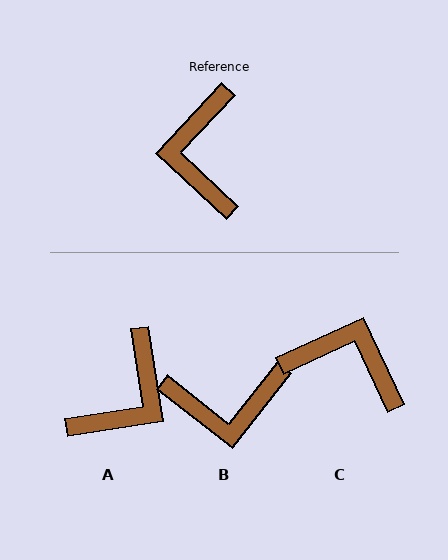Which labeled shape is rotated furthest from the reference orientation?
A, about 142 degrees away.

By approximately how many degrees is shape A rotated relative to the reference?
Approximately 142 degrees counter-clockwise.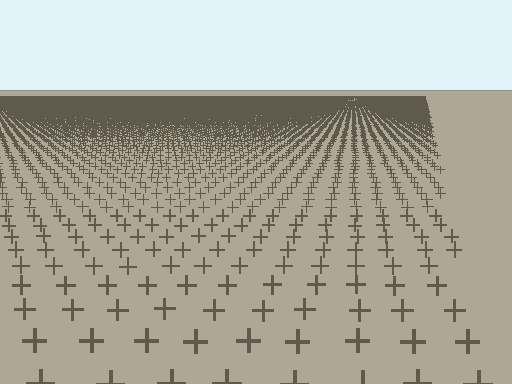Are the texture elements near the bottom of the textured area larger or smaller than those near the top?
Larger. Near the bottom, elements are closer to the viewer and appear at a bigger on-screen size.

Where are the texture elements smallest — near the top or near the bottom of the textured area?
Near the top.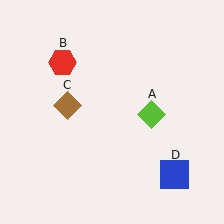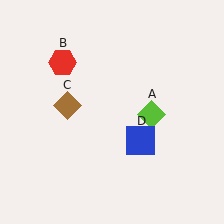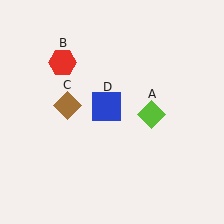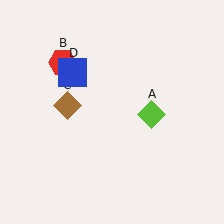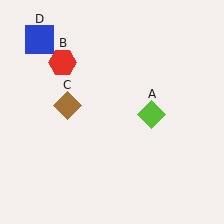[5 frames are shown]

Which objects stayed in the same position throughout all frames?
Lime diamond (object A) and red hexagon (object B) and brown diamond (object C) remained stationary.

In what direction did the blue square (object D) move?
The blue square (object D) moved up and to the left.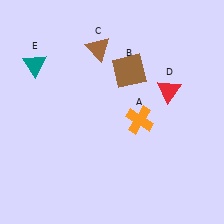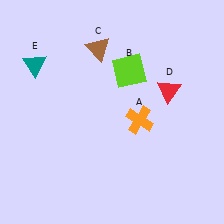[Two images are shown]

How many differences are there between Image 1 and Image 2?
There is 1 difference between the two images.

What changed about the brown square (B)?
In Image 1, B is brown. In Image 2, it changed to lime.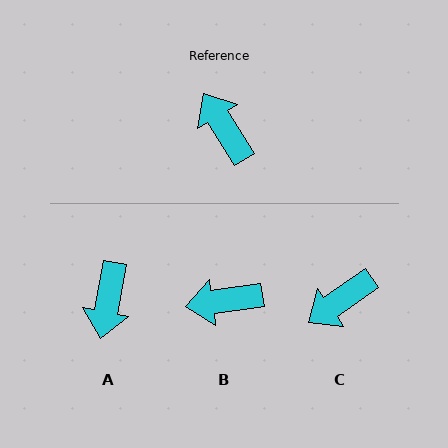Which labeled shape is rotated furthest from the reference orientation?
A, about 138 degrees away.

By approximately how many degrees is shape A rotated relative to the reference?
Approximately 138 degrees counter-clockwise.